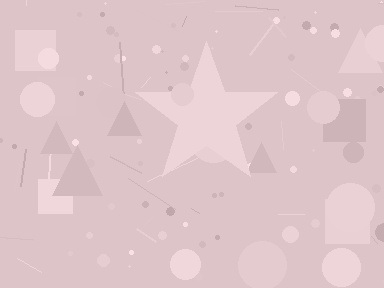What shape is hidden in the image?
A star is hidden in the image.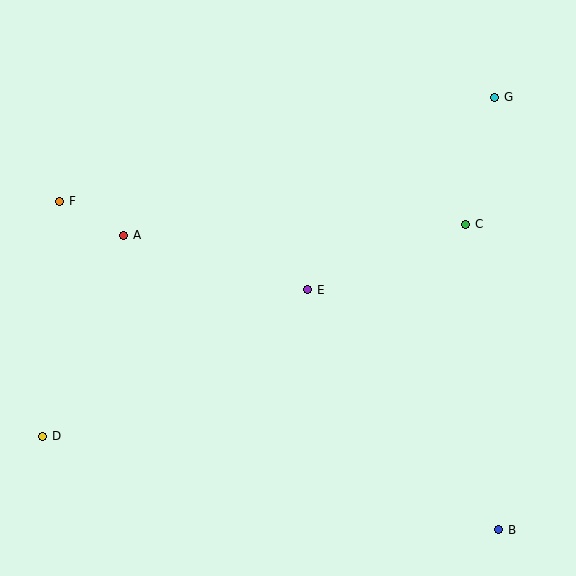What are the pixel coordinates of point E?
Point E is at (308, 290).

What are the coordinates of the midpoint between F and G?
The midpoint between F and G is at (277, 149).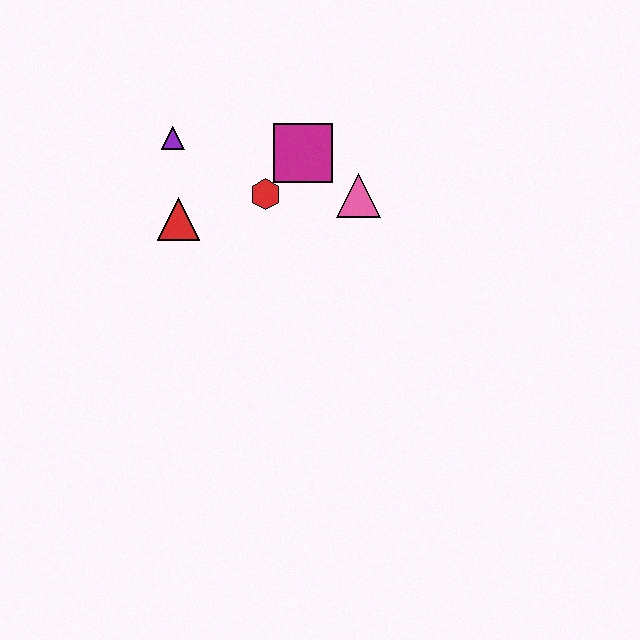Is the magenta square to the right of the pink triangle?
No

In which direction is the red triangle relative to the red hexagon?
The red triangle is to the left of the red hexagon.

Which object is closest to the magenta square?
The red hexagon is closest to the magenta square.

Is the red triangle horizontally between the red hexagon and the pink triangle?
No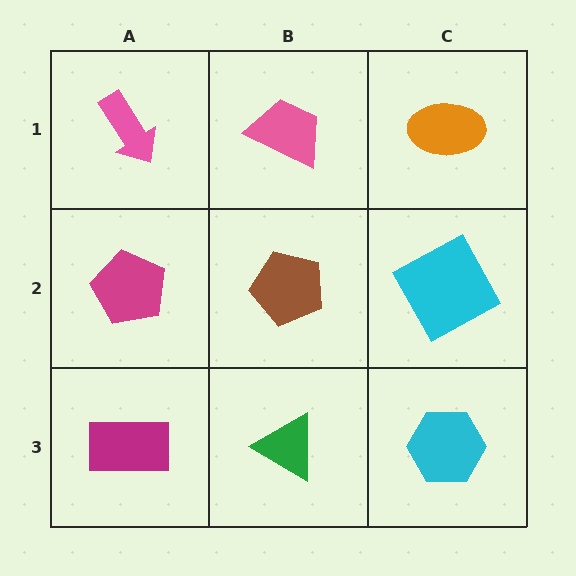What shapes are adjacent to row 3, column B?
A brown pentagon (row 2, column B), a magenta rectangle (row 3, column A), a cyan hexagon (row 3, column C).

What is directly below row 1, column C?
A cyan square.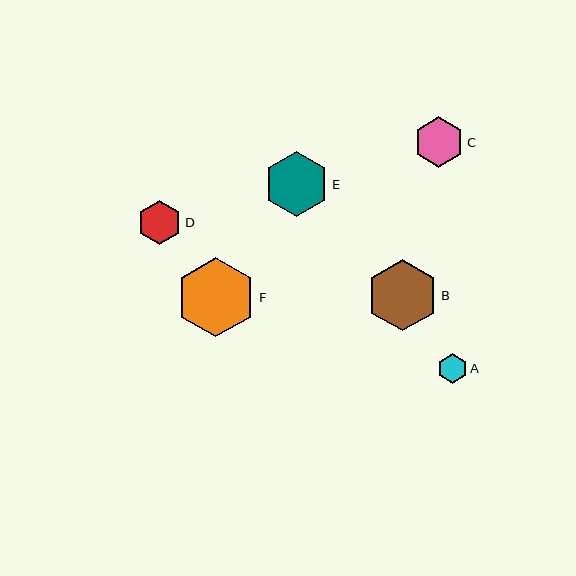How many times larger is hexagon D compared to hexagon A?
Hexagon D is approximately 1.5 times the size of hexagon A.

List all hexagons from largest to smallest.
From largest to smallest: F, B, E, C, D, A.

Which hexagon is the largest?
Hexagon F is the largest with a size of approximately 79 pixels.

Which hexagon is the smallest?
Hexagon A is the smallest with a size of approximately 30 pixels.